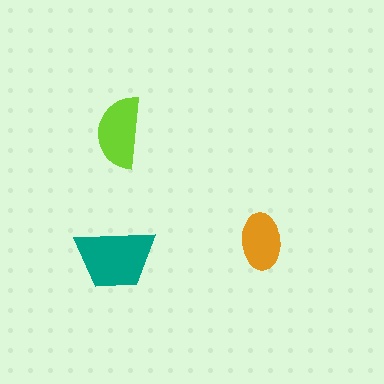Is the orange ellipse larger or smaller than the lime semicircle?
Smaller.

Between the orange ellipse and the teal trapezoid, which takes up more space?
The teal trapezoid.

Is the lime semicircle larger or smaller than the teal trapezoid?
Smaller.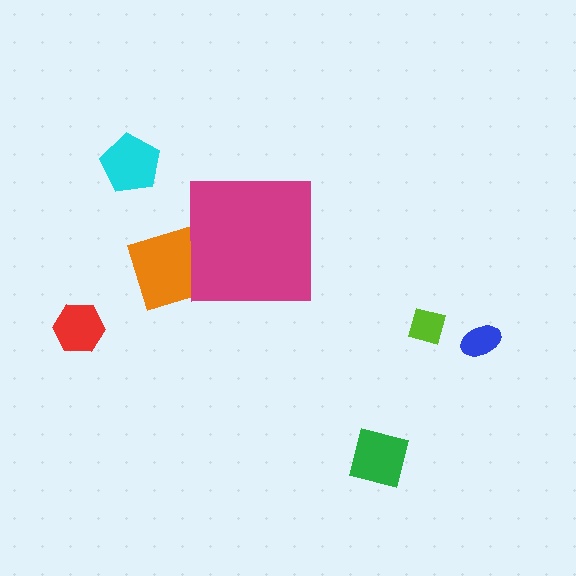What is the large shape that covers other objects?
A magenta square.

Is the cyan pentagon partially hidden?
No, the cyan pentagon is fully visible.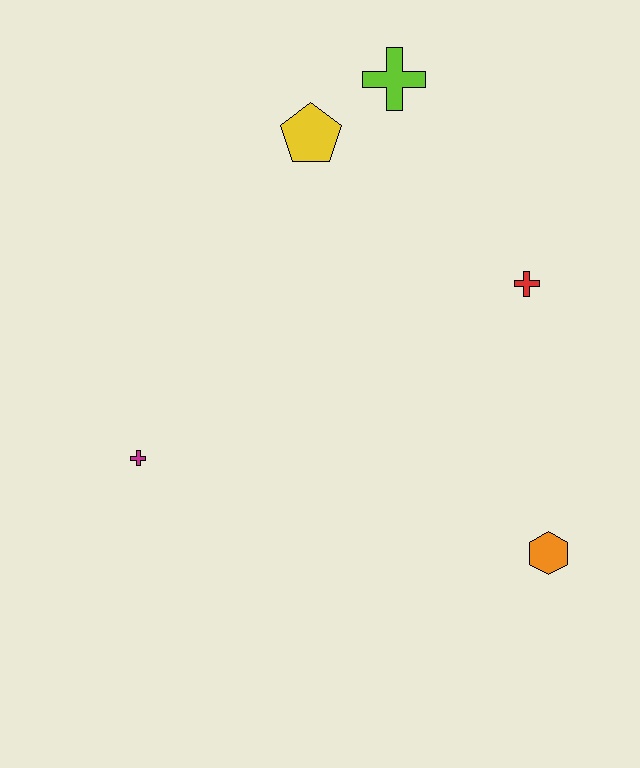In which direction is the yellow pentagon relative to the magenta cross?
The yellow pentagon is above the magenta cross.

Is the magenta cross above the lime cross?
No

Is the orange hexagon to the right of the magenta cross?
Yes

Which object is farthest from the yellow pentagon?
The orange hexagon is farthest from the yellow pentagon.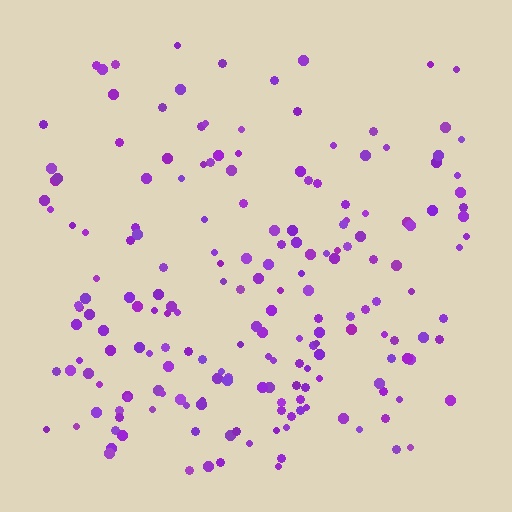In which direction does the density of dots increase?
From top to bottom, with the bottom side densest.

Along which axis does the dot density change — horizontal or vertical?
Vertical.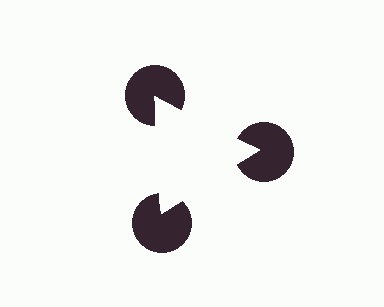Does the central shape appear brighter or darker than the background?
It typically appears slightly brighter than the background, even though no actual brightness change is drawn.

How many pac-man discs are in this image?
There are 3 — one at each vertex of the illusory triangle.